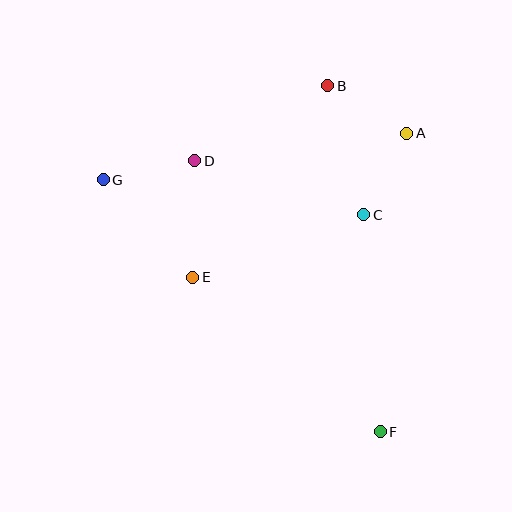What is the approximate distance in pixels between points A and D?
The distance between A and D is approximately 214 pixels.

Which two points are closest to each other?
Points A and B are closest to each other.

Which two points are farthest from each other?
Points F and G are farthest from each other.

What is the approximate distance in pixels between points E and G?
The distance between E and G is approximately 132 pixels.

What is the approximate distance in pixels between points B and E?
The distance between B and E is approximately 234 pixels.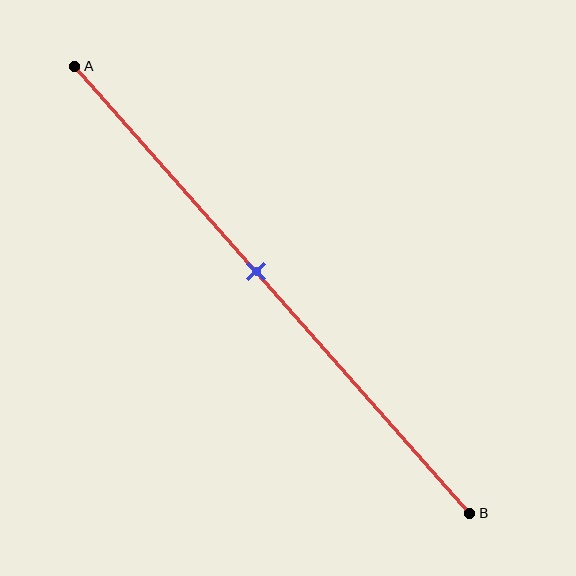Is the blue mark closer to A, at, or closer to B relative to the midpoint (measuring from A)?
The blue mark is closer to point A than the midpoint of segment AB.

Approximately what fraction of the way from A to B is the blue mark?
The blue mark is approximately 45% of the way from A to B.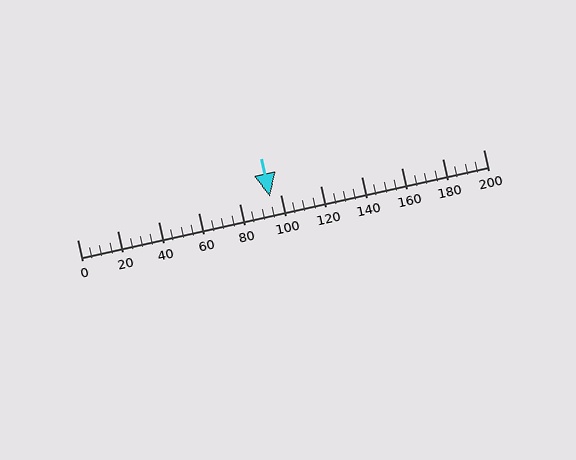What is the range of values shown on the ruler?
The ruler shows values from 0 to 200.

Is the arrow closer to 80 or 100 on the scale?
The arrow is closer to 100.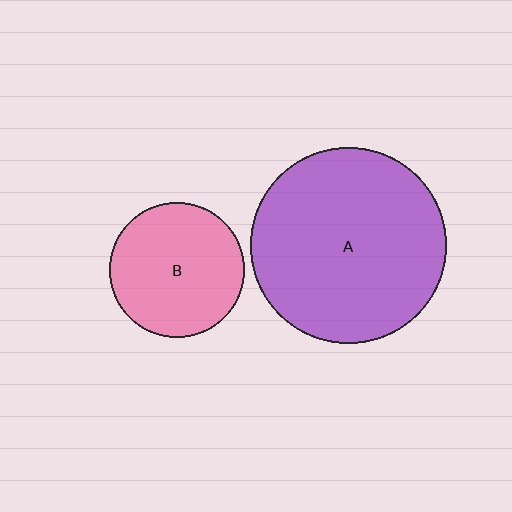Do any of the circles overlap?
No, none of the circles overlap.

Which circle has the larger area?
Circle A (purple).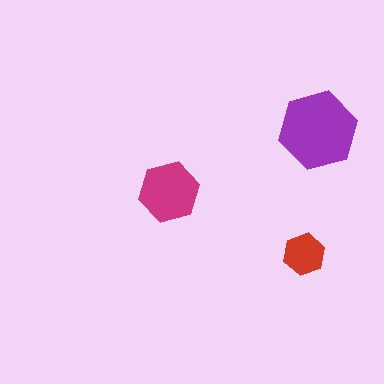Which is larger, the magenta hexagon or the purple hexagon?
The purple one.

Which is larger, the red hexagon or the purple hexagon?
The purple one.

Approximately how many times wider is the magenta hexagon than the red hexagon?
About 1.5 times wider.